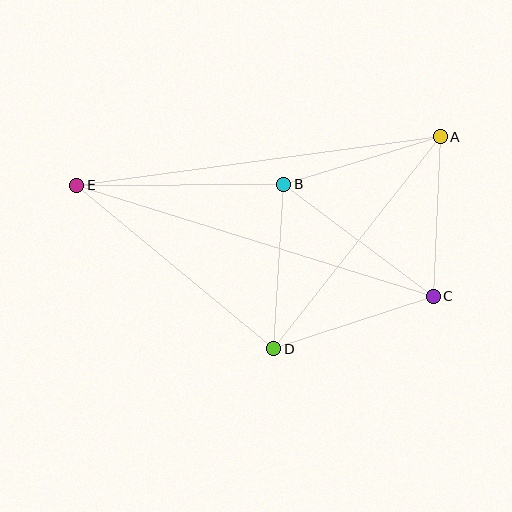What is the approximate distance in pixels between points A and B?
The distance between A and B is approximately 164 pixels.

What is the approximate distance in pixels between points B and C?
The distance between B and C is approximately 187 pixels.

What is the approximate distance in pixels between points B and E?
The distance between B and E is approximately 207 pixels.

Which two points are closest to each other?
Points A and C are closest to each other.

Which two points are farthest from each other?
Points C and E are farthest from each other.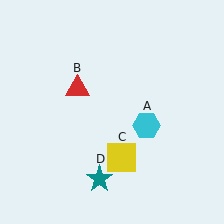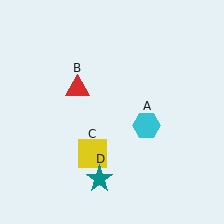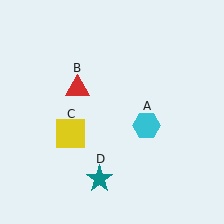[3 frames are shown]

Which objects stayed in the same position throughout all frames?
Cyan hexagon (object A) and red triangle (object B) and teal star (object D) remained stationary.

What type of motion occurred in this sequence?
The yellow square (object C) rotated clockwise around the center of the scene.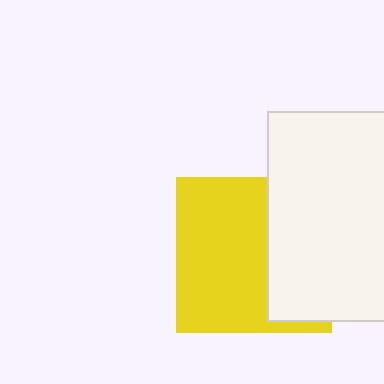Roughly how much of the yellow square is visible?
About half of it is visible (roughly 62%).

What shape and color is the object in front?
The object in front is a white rectangle.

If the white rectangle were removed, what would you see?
You would see the complete yellow square.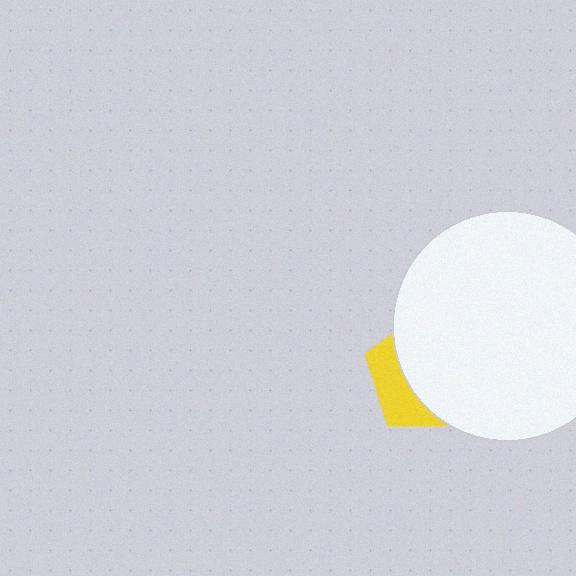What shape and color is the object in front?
The object in front is a white circle.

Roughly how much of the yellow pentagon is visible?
A small part of it is visible (roughly 31%).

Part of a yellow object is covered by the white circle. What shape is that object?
It is a pentagon.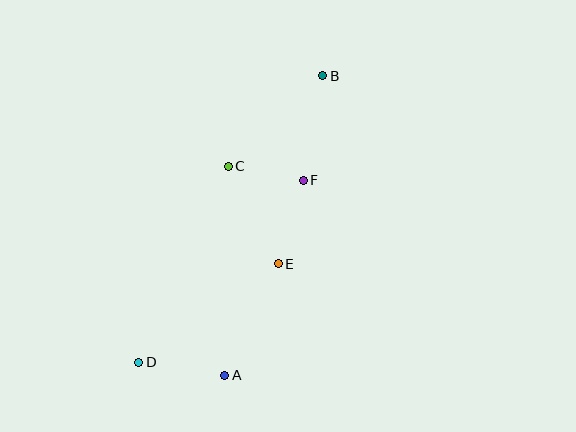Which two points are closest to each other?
Points C and F are closest to each other.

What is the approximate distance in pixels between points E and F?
The distance between E and F is approximately 87 pixels.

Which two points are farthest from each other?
Points B and D are farthest from each other.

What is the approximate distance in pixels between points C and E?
The distance between C and E is approximately 110 pixels.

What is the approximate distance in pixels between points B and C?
The distance between B and C is approximately 131 pixels.